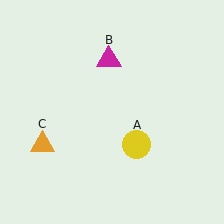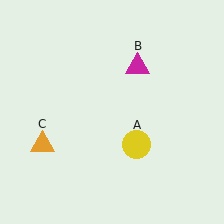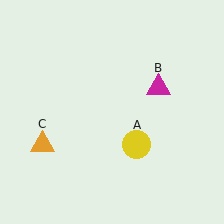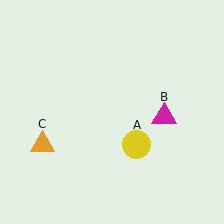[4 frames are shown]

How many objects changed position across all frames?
1 object changed position: magenta triangle (object B).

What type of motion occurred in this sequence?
The magenta triangle (object B) rotated clockwise around the center of the scene.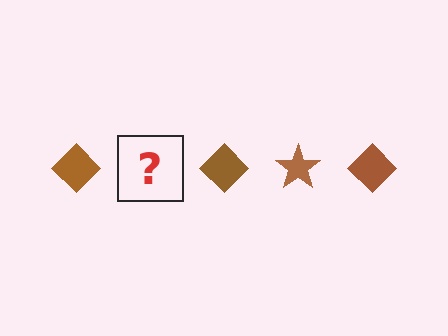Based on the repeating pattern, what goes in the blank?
The blank should be a brown star.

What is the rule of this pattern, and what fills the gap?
The rule is that the pattern cycles through diamond, star shapes in brown. The gap should be filled with a brown star.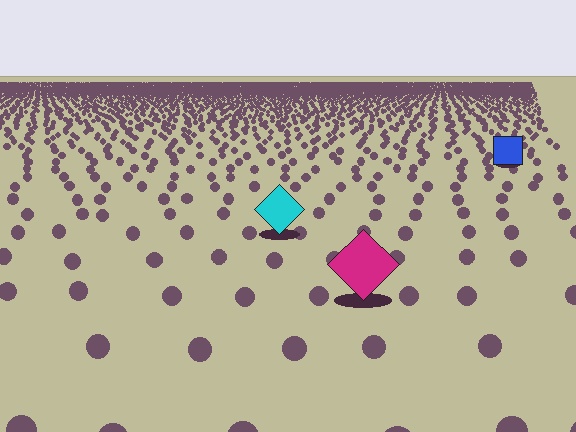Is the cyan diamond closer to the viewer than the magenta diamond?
No. The magenta diamond is closer — you can tell from the texture gradient: the ground texture is coarser near it.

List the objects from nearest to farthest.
From nearest to farthest: the magenta diamond, the cyan diamond, the blue square.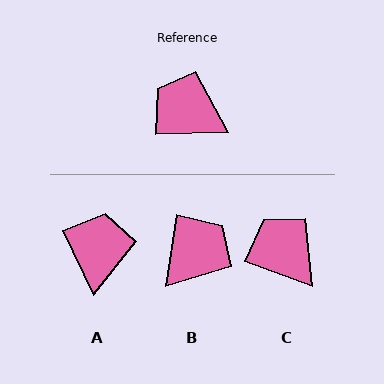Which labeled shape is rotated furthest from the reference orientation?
B, about 101 degrees away.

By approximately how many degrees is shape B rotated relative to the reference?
Approximately 101 degrees clockwise.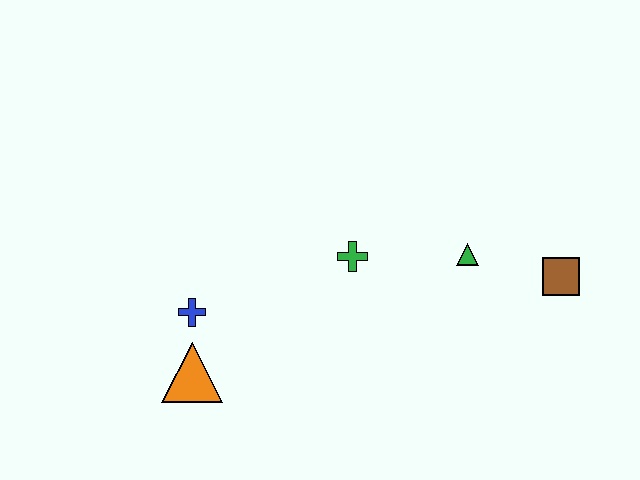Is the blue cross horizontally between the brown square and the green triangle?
No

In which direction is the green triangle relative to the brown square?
The green triangle is to the left of the brown square.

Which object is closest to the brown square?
The green triangle is closest to the brown square.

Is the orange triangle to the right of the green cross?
No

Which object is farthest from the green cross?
The brown square is farthest from the green cross.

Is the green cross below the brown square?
No